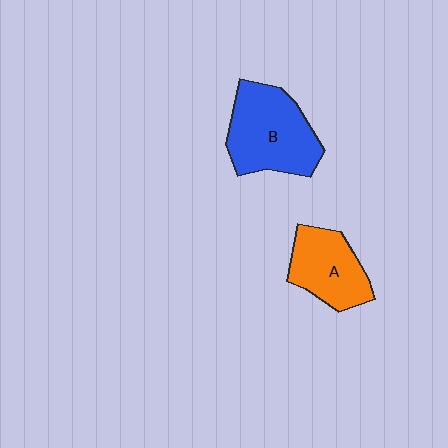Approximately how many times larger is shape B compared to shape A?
Approximately 1.4 times.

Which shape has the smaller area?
Shape A (orange).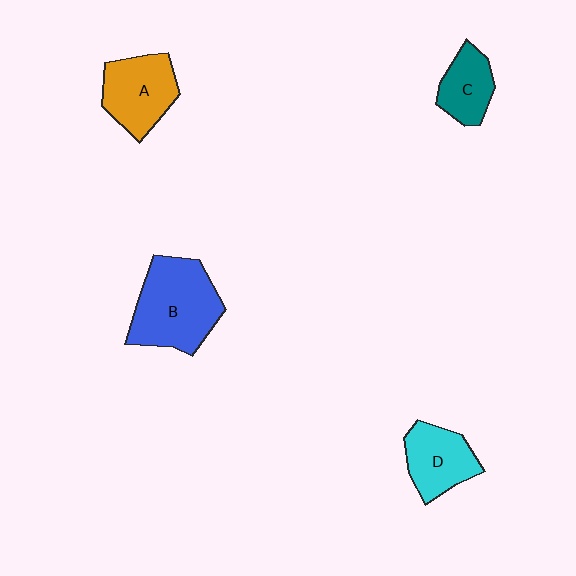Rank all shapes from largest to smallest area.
From largest to smallest: B (blue), A (orange), D (cyan), C (teal).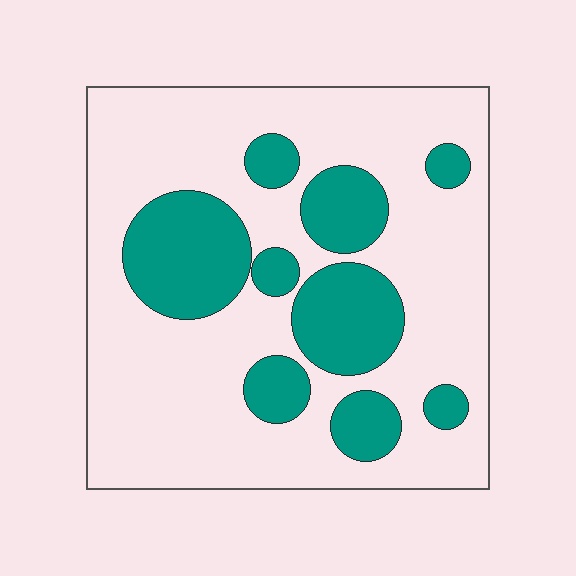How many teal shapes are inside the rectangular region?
9.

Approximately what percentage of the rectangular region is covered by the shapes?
Approximately 30%.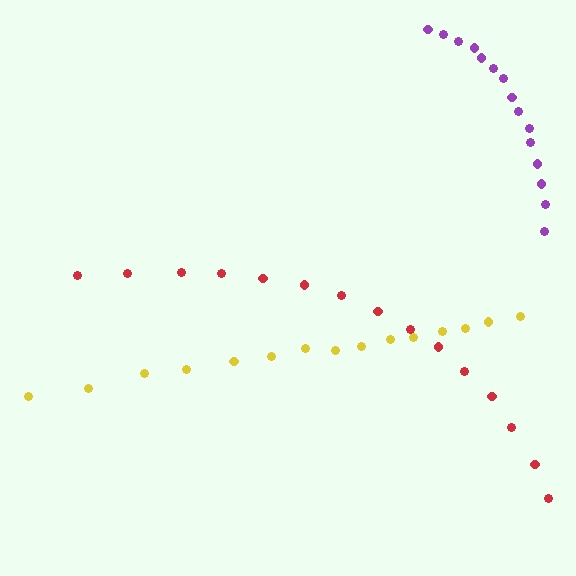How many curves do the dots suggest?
There are 3 distinct paths.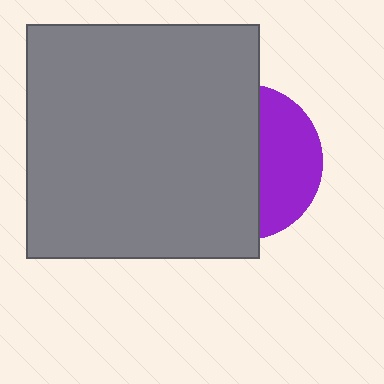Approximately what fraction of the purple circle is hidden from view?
Roughly 62% of the purple circle is hidden behind the gray square.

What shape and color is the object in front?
The object in front is a gray square.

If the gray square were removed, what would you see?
You would see the complete purple circle.